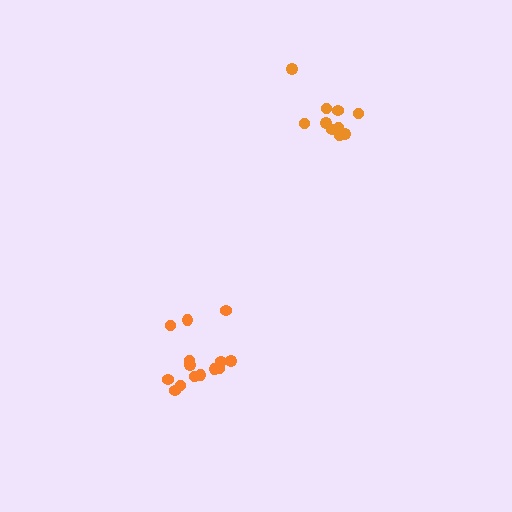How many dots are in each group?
Group 1: 10 dots, Group 2: 14 dots (24 total).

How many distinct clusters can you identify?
There are 2 distinct clusters.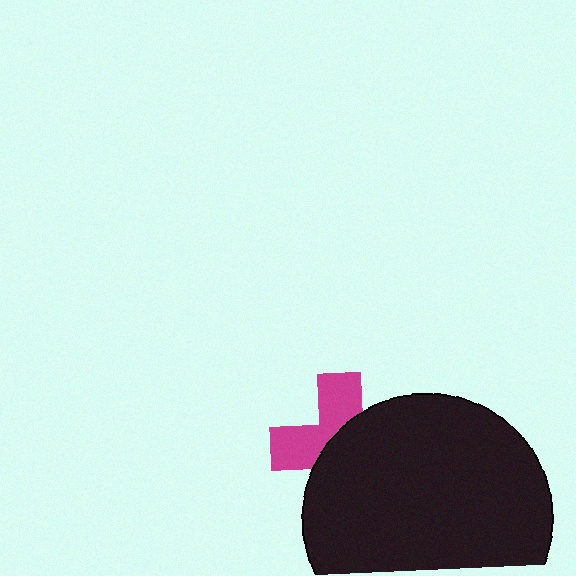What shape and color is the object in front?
The object in front is a black circle.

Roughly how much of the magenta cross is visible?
A small part of it is visible (roughly 42%).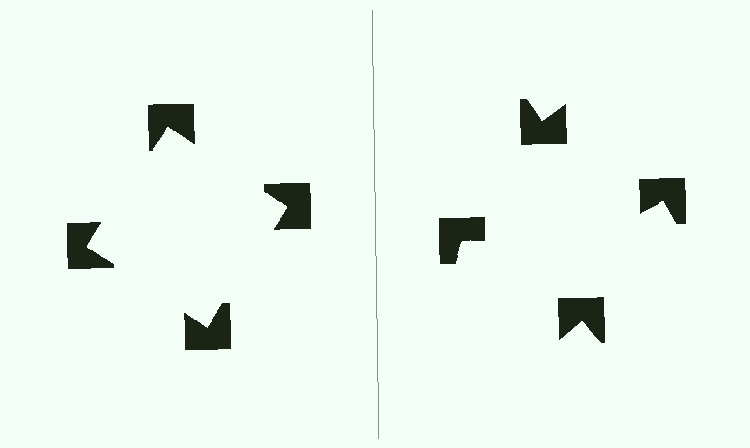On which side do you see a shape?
An illusory square appears on the left side. On the right side the wedge cuts are rotated, so no coherent shape forms.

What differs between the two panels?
The notched squares are positioned identically on both sides; only the wedge orientations differ. On the left they align to a square; on the right they are misaligned.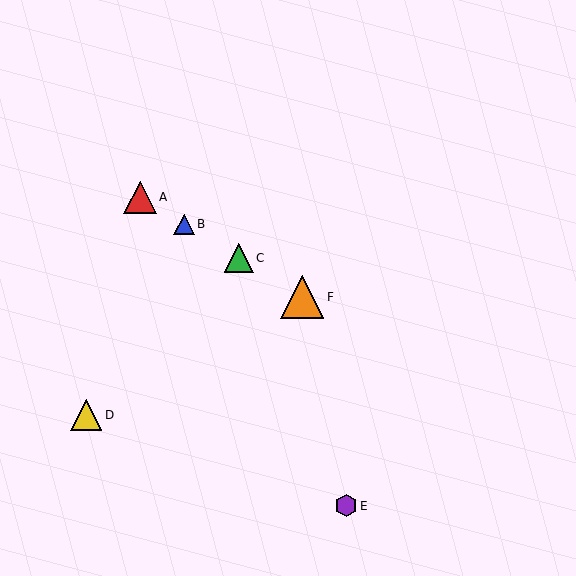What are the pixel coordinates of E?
Object E is at (346, 506).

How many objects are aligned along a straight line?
4 objects (A, B, C, F) are aligned along a straight line.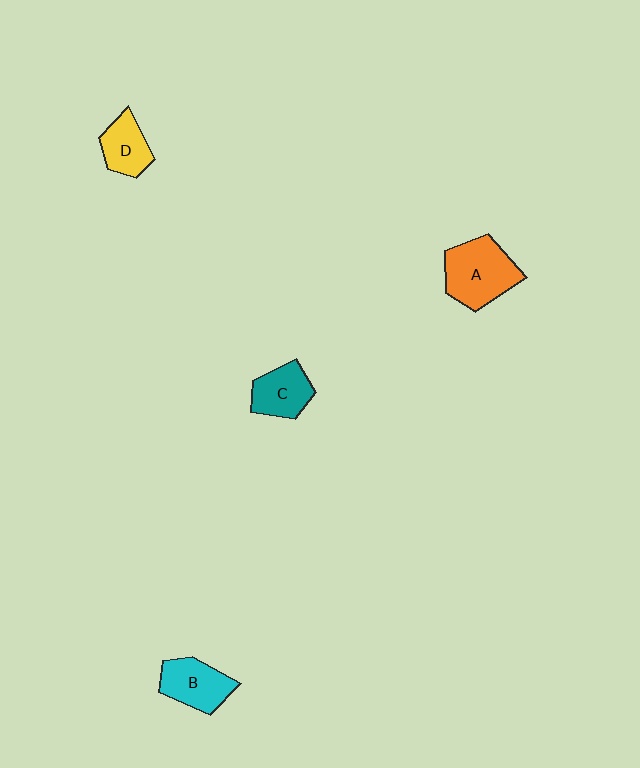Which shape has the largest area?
Shape A (orange).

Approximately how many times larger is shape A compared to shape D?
Approximately 1.7 times.